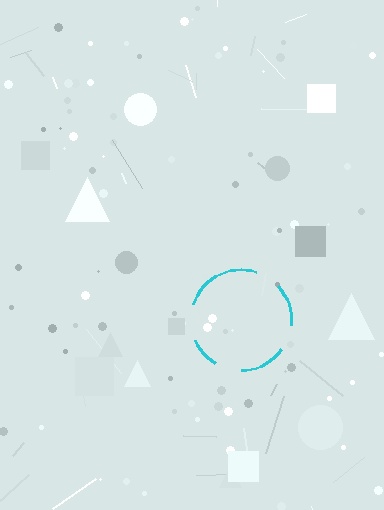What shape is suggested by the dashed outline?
The dashed outline suggests a circle.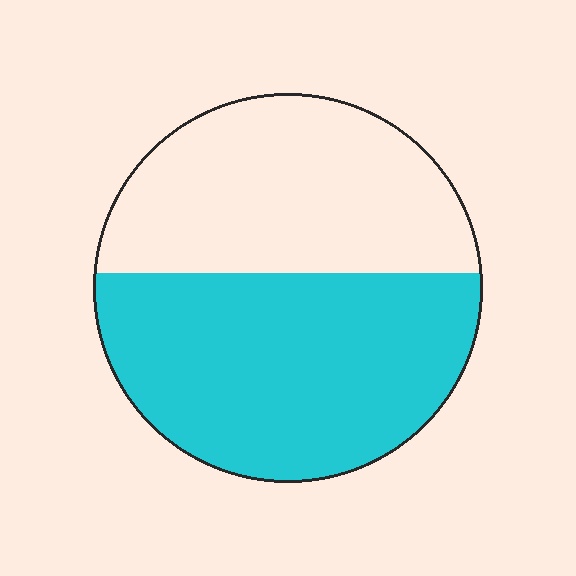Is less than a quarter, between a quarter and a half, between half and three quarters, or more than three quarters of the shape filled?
Between half and three quarters.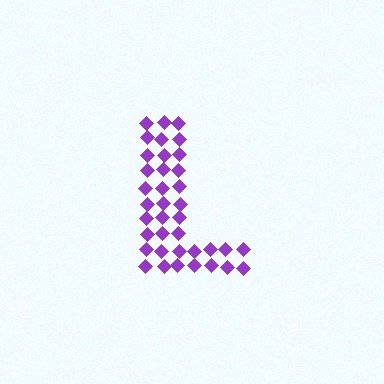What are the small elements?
The small elements are diamonds.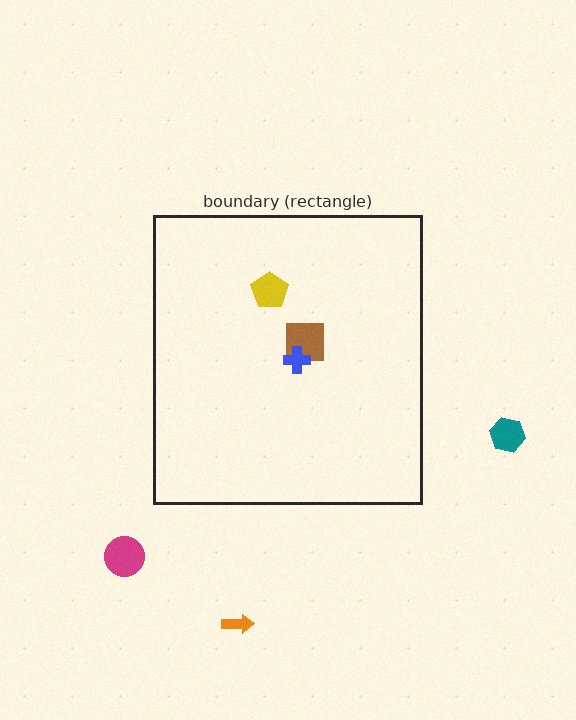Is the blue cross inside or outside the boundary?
Inside.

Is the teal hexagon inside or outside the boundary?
Outside.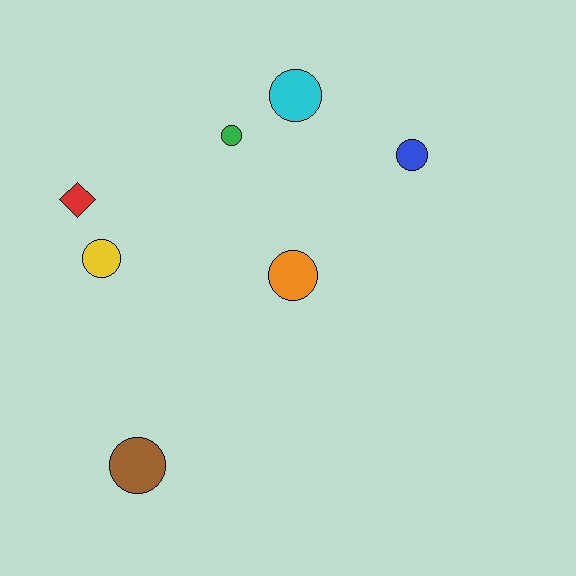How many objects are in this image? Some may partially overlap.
There are 7 objects.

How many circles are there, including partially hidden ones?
There are 6 circles.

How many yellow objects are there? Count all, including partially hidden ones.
There is 1 yellow object.